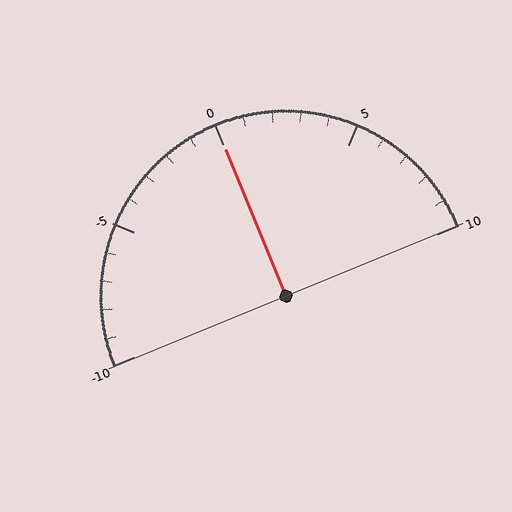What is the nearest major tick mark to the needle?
The nearest major tick mark is 0.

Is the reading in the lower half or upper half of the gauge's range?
The reading is in the upper half of the range (-10 to 10).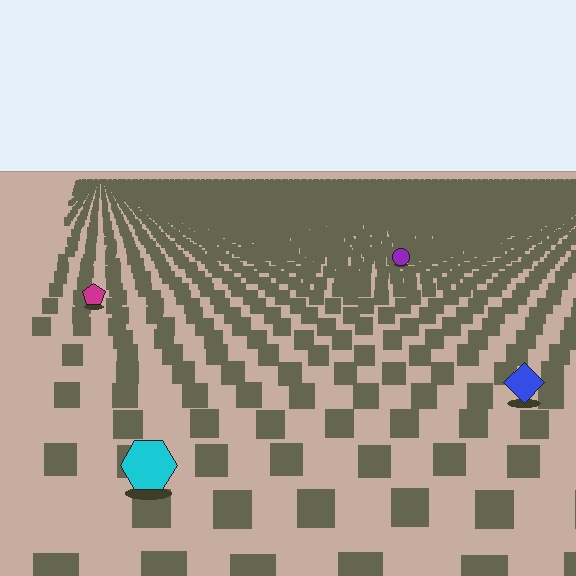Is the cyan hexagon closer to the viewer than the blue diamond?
Yes. The cyan hexagon is closer — you can tell from the texture gradient: the ground texture is coarser near it.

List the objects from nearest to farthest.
From nearest to farthest: the cyan hexagon, the blue diamond, the magenta pentagon, the purple circle.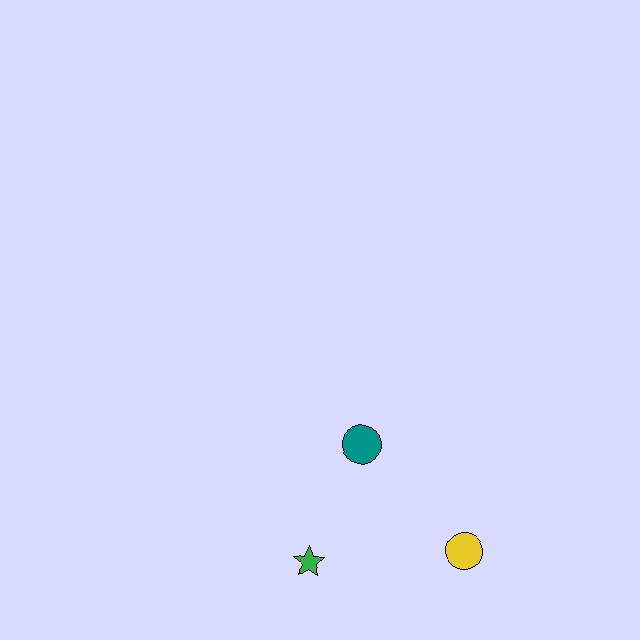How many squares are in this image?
There are no squares.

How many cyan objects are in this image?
There are no cyan objects.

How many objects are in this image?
There are 3 objects.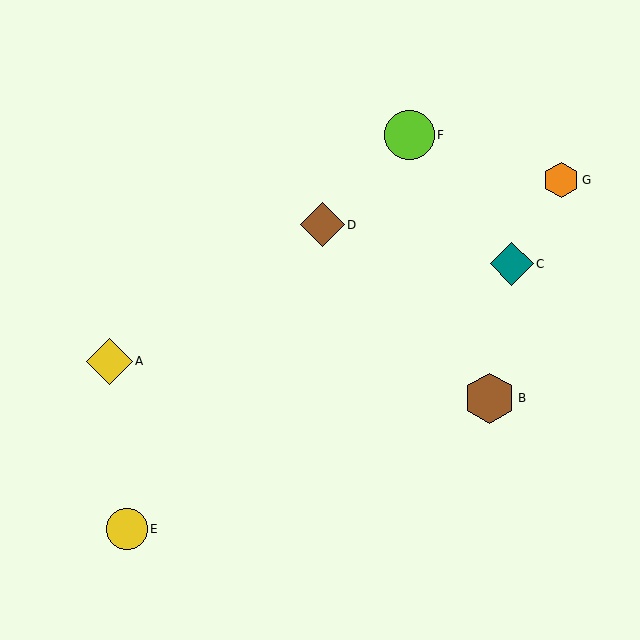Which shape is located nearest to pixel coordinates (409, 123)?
The lime circle (labeled F) at (409, 135) is nearest to that location.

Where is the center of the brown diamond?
The center of the brown diamond is at (323, 225).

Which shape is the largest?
The brown hexagon (labeled B) is the largest.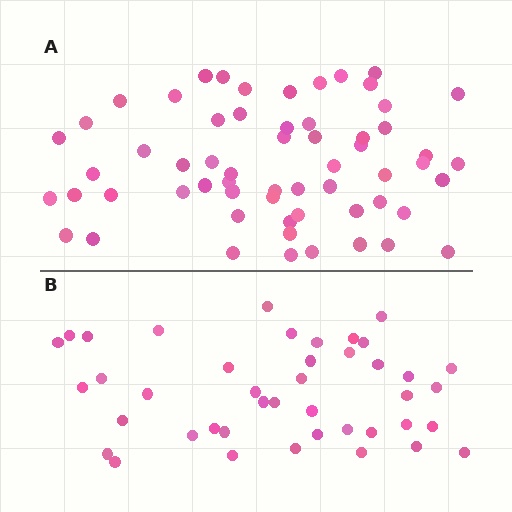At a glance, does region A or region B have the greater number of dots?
Region A (the top region) has more dots.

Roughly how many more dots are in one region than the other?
Region A has approximately 20 more dots than region B.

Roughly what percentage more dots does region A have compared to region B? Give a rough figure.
About 45% more.